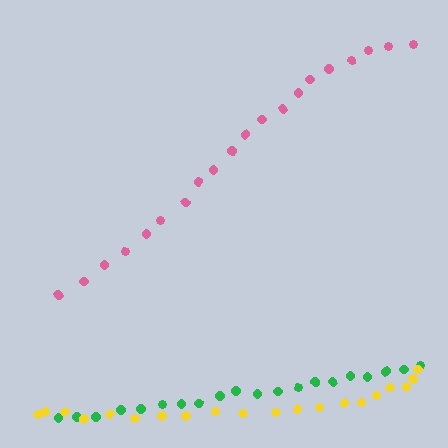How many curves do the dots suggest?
There are 3 distinct paths.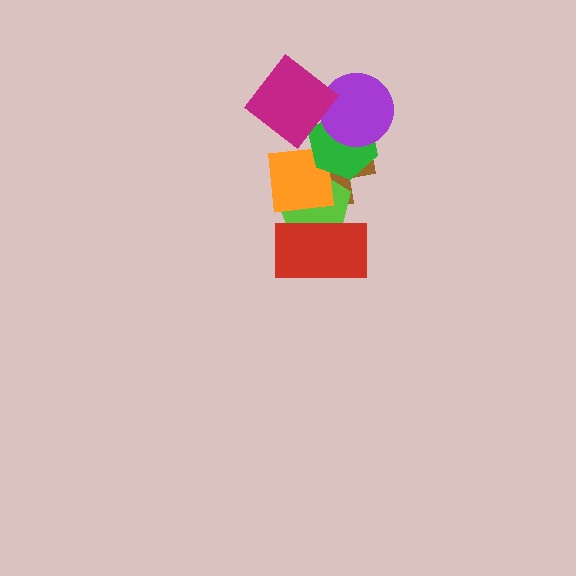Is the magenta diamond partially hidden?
No, no other shape covers it.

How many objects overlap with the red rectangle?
1 object overlaps with the red rectangle.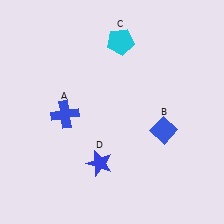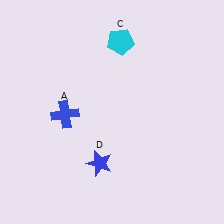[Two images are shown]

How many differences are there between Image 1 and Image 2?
There is 1 difference between the two images.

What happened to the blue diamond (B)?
The blue diamond (B) was removed in Image 2. It was in the bottom-right area of Image 1.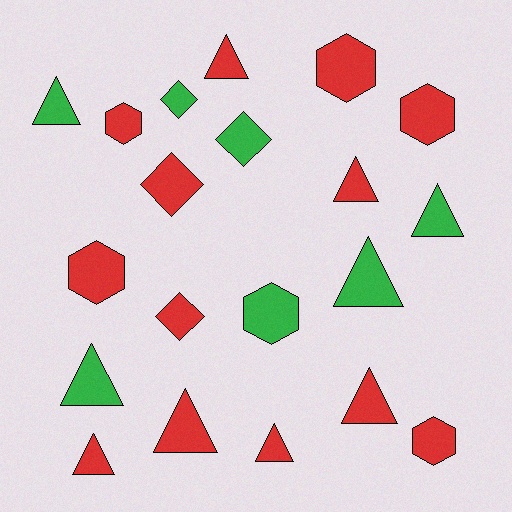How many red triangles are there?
There are 6 red triangles.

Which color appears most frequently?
Red, with 13 objects.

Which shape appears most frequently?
Triangle, with 10 objects.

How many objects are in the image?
There are 20 objects.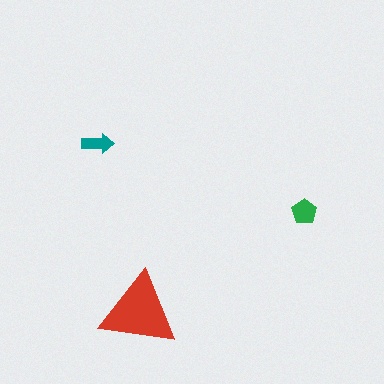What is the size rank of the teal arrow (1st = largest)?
3rd.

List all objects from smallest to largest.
The teal arrow, the green pentagon, the red triangle.